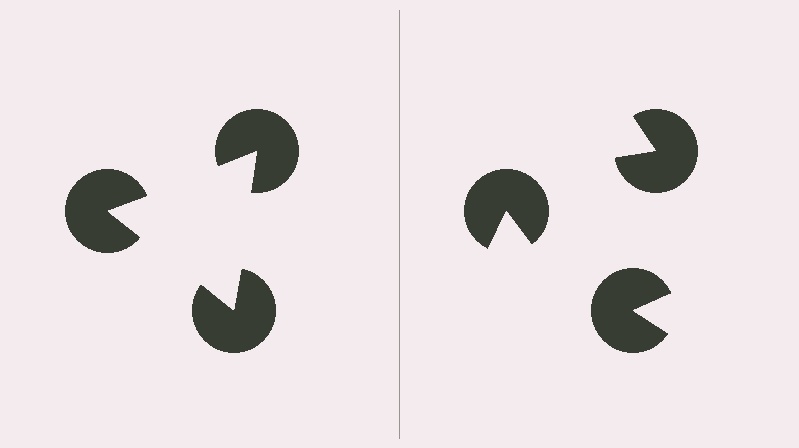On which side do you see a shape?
An illusory triangle appears on the left side. On the right side the wedge cuts are rotated, so no coherent shape forms.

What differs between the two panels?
The pac-man discs are positioned identically on both sides; only the wedge orientations differ. On the left they align to a triangle; on the right they are misaligned.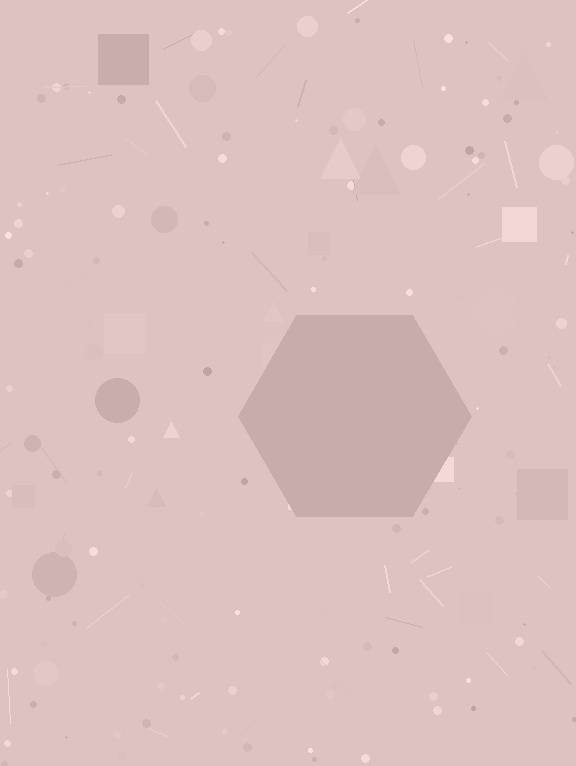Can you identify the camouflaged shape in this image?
The camouflaged shape is a hexagon.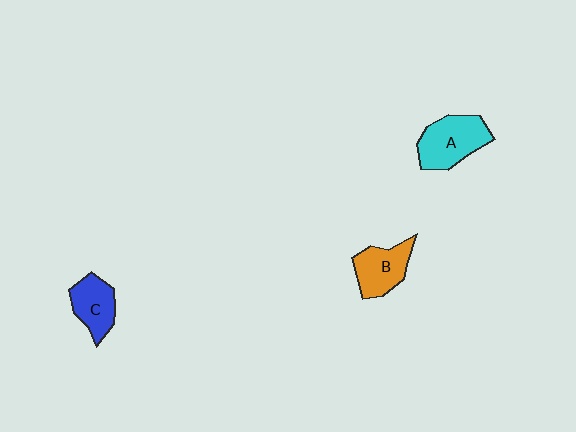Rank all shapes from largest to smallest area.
From largest to smallest: A (cyan), B (orange), C (blue).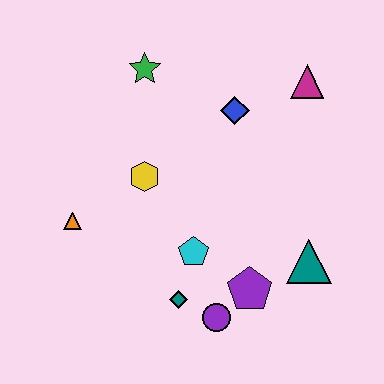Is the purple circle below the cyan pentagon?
Yes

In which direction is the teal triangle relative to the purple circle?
The teal triangle is to the right of the purple circle.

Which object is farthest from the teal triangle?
The green star is farthest from the teal triangle.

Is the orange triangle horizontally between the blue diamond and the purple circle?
No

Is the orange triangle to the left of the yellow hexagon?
Yes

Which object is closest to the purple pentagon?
The purple circle is closest to the purple pentagon.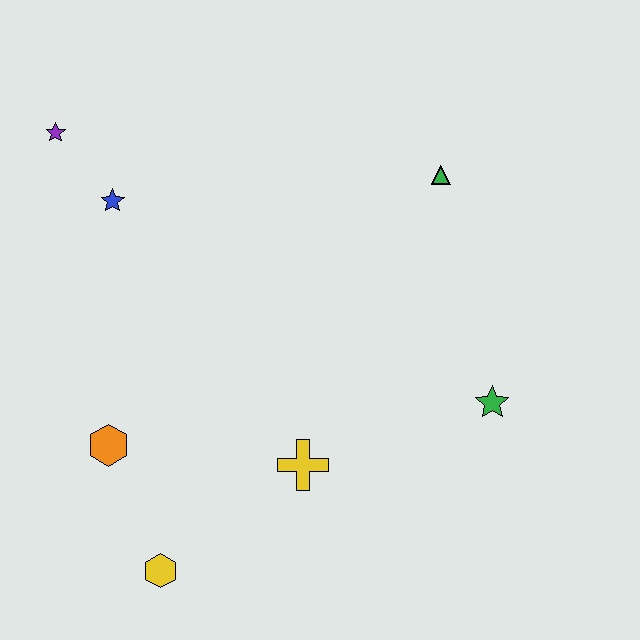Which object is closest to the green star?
The yellow cross is closest to the green star.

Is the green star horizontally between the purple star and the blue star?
No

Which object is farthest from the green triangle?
The yellow hexagon is farthest from the green triangle.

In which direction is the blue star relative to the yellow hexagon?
The blue star is above the yellow hexagon.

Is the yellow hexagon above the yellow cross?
No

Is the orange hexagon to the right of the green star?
No